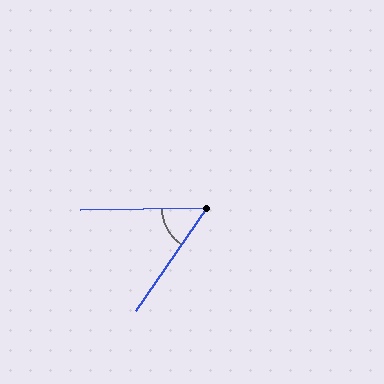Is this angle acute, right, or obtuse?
It is acute.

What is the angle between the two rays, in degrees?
Approximately 54 degrees.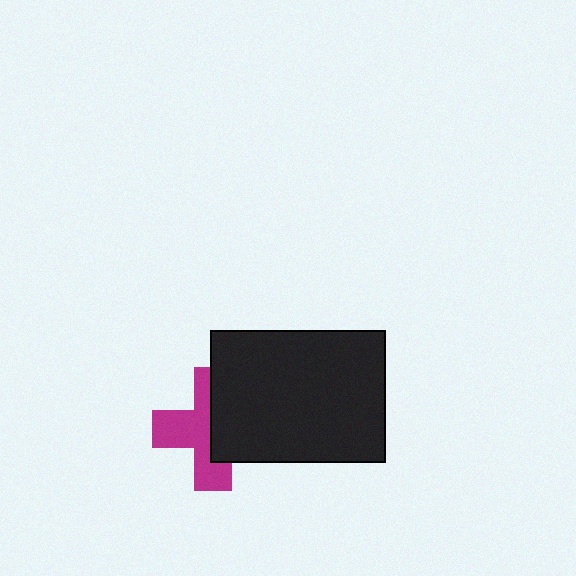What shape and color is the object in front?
The object in front is a black rectangle.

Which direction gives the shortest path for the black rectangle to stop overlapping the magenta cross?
Moving right gives the shortest separation.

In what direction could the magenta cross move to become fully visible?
The magenta cross could move left. That would shift it out from behind the black rectangle entirely.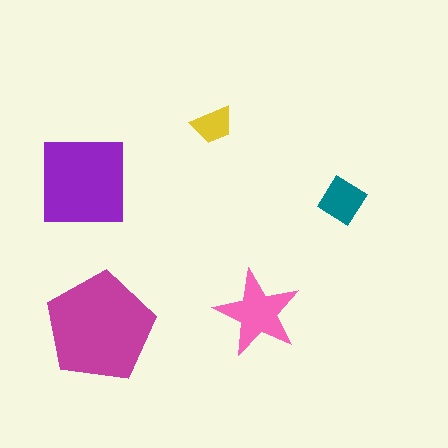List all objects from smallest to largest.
The yellow trapezoid, the teal diamond, the pink star, the purple square, the magenta pentagon.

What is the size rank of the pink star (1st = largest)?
3rd.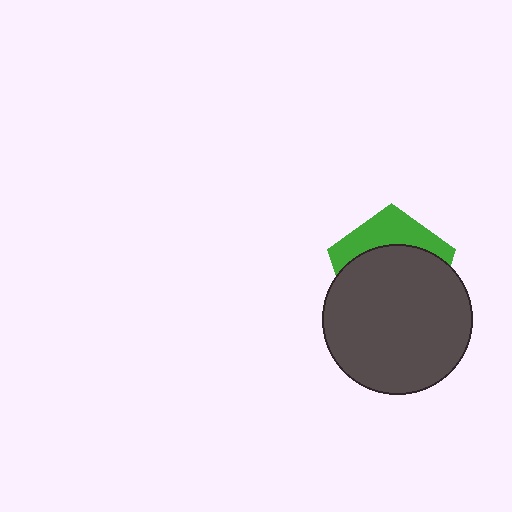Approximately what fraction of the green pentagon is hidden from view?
Roughly 68% of the green pentagon is hidden behind the dark gray circle.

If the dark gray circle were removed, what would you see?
You would see the complete green pentagon.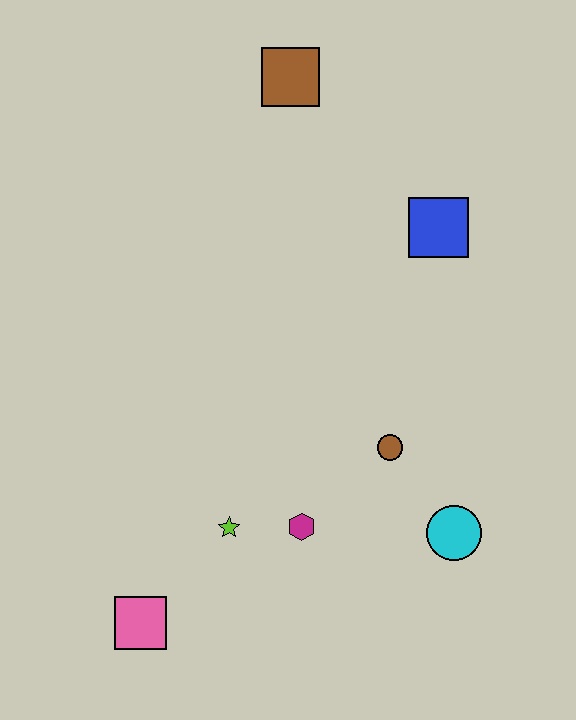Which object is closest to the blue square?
The brown square is closest to the blue square.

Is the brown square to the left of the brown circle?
Yes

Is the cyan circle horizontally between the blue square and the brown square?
No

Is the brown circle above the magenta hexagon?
Yes